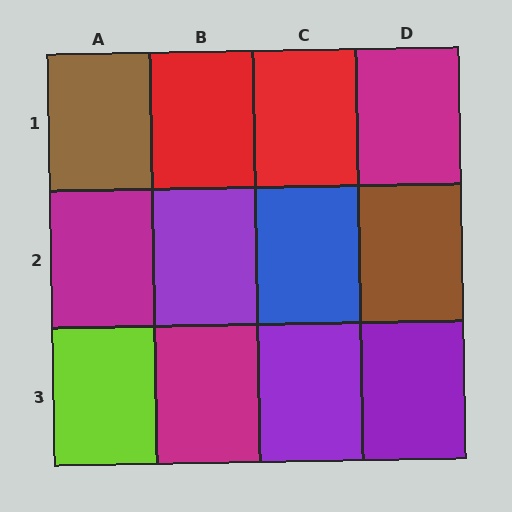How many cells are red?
2 cells are red.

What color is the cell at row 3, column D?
Purple.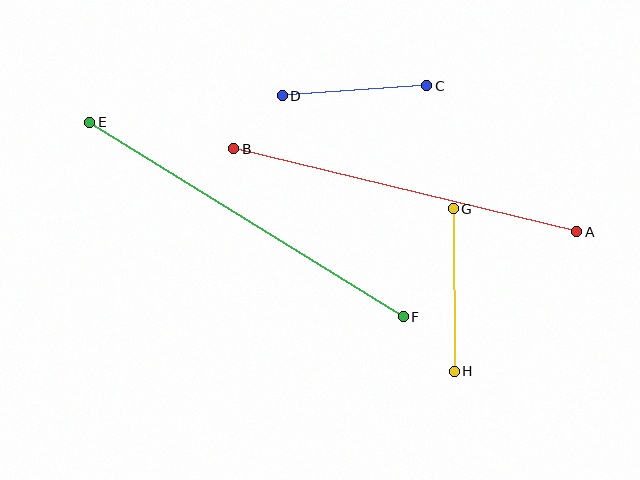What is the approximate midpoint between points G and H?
The midpoint is at approximately (454, 290) pixels.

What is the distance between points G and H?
The distance is approximately 162 pixels.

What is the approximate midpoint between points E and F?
The midpoint is at approximately (247, 219) pixels.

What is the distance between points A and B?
The distance is approximately 353 pixels.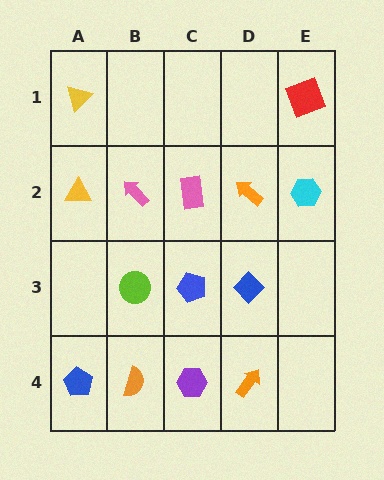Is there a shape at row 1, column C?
No, that cell is empty.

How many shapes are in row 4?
4 shapes.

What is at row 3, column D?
A blue diamond.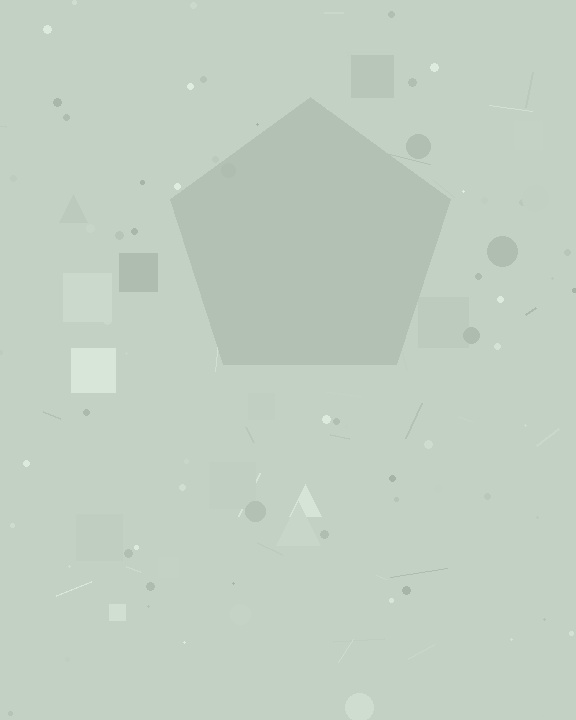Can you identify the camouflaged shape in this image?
The camouflaged shape is a pentagon.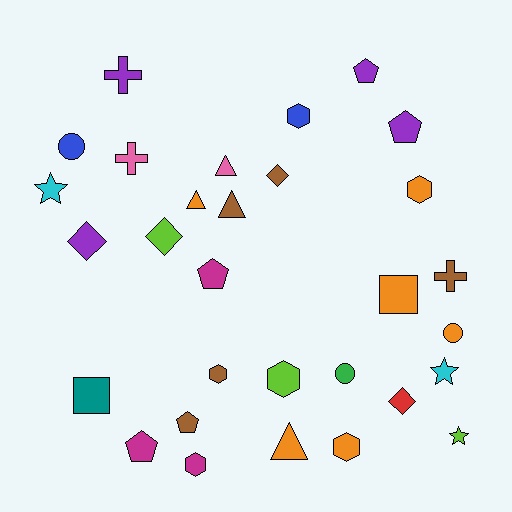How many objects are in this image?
There are 30 objects.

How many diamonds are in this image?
There are 4 diamonds.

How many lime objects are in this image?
There are 3 lime objects.